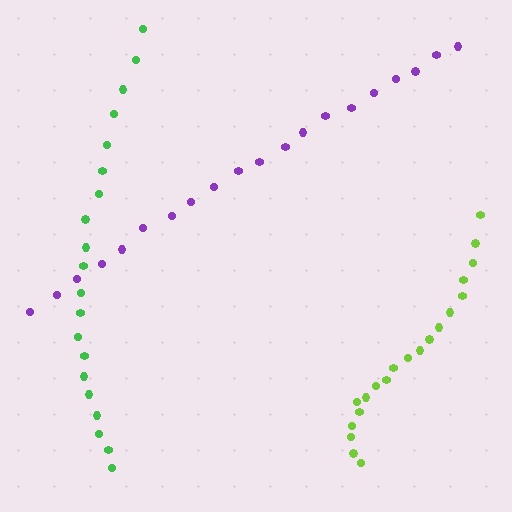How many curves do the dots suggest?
There are 3 distinct paths.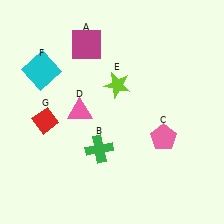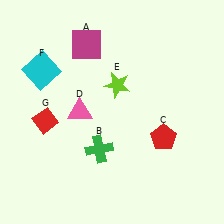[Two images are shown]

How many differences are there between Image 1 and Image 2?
There is 1 difference between the two images.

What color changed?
The pentagon (C) changed from pink in Image 1 to red in Image 2.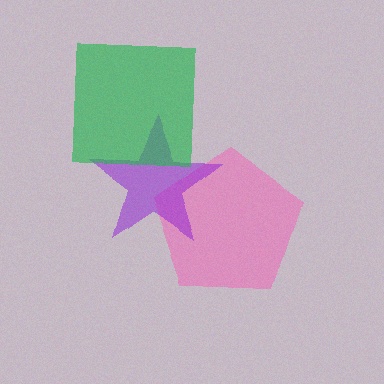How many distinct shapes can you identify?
There are 3 distinct shapes: a pink pentagon, a purple star, a green square.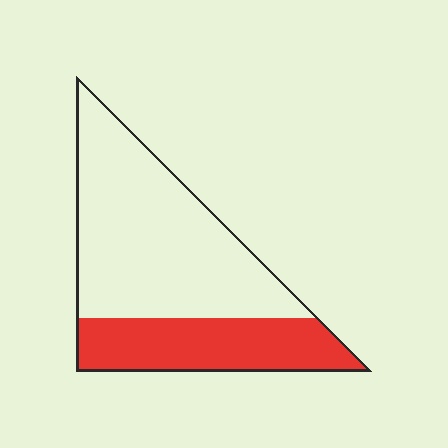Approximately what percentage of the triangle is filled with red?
Approximately 35%.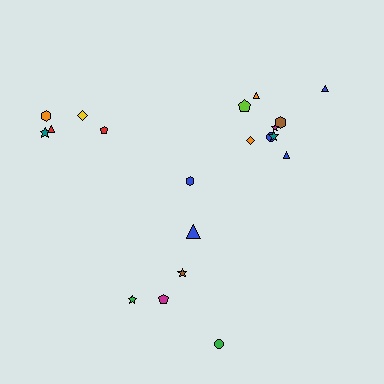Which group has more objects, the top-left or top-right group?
The top-right group.